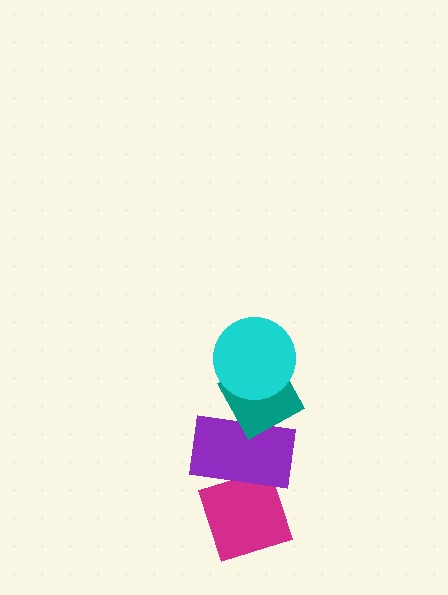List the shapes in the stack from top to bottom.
From top to bottom: the cyan circle, the teal diamond, the purple rectangle, the magenta diamond.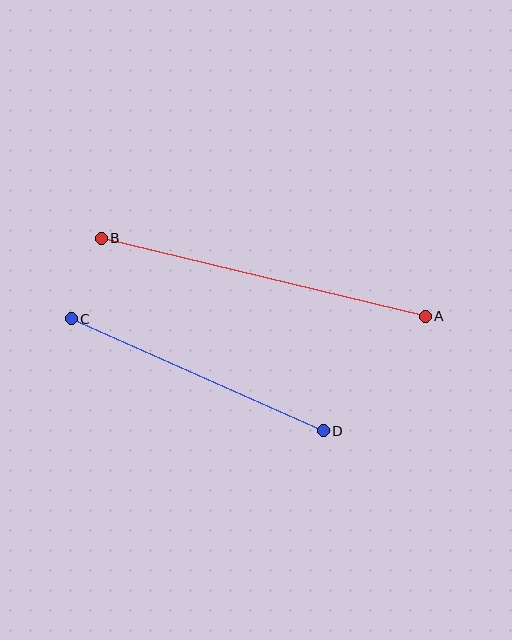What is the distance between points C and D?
The distance is approximately 276 pixels.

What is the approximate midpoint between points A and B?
The midpoint is at approximately (263, 277) pixels.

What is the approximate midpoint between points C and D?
The midpoint is at approximately (197, 375) pixels.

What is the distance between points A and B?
The distance is approximately 333 pixels.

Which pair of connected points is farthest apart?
Points A and B are farthest apart.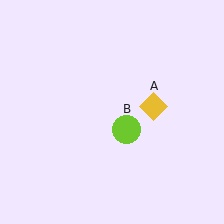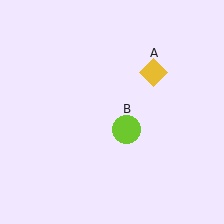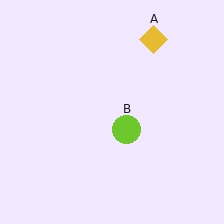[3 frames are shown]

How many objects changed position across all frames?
1 object changed position: yellow diamond (object A).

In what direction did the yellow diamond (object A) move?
The yellow diamond (object A) moved up.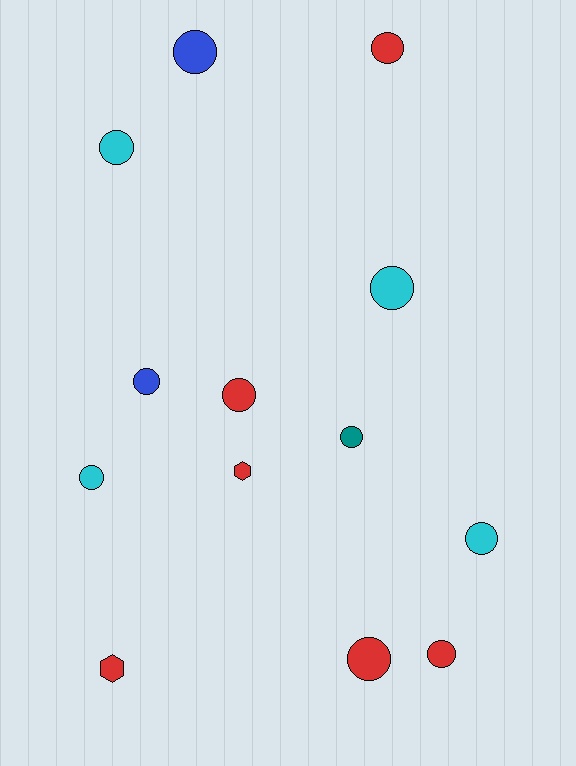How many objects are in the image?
There are 13 objects.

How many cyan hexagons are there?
There are no cyan hexagons.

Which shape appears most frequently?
Circle, with 11 objects.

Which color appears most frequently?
Red, with 6 objects.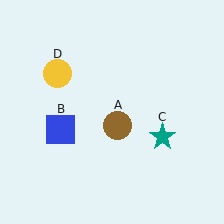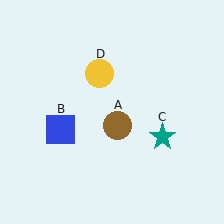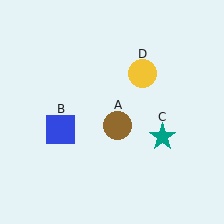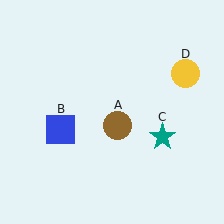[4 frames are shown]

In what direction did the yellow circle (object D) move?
The yellow circle (object D) moved right.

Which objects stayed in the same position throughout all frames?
Brown circle (object A) and blue square (object B) and teal star (object C) remained stationary.